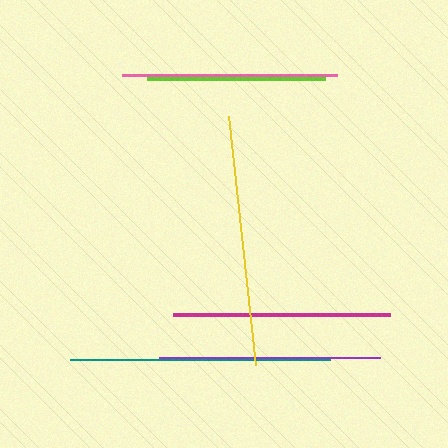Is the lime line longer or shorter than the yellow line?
The yellow line is longer than the lime line.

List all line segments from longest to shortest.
From longest to shortest: teal, yellow, purple, magenta, pink, lime.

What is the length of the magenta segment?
The magenta segment is approximately 217 pixels long.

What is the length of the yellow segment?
The yellow segment is approximately 250 pixels long.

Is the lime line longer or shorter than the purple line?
The purple line is longer than the lime line.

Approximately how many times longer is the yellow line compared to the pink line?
The yellow line is approximately 1.2 times the length of the pink line.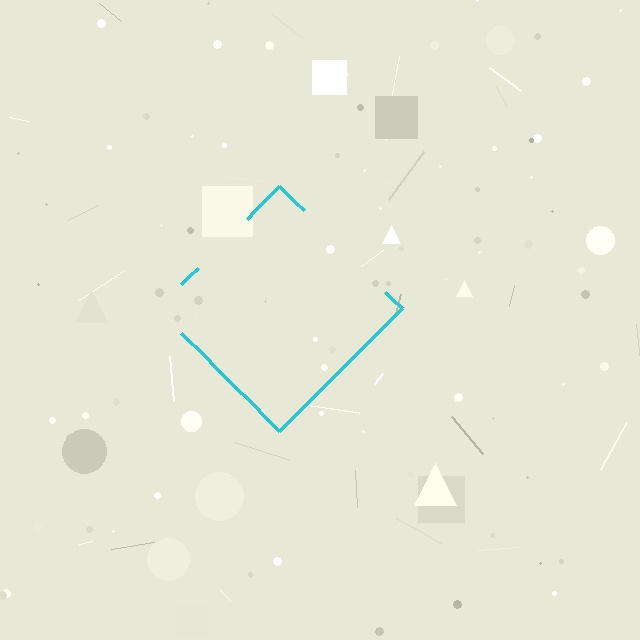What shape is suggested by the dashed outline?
The dashed outline suggests a diamond.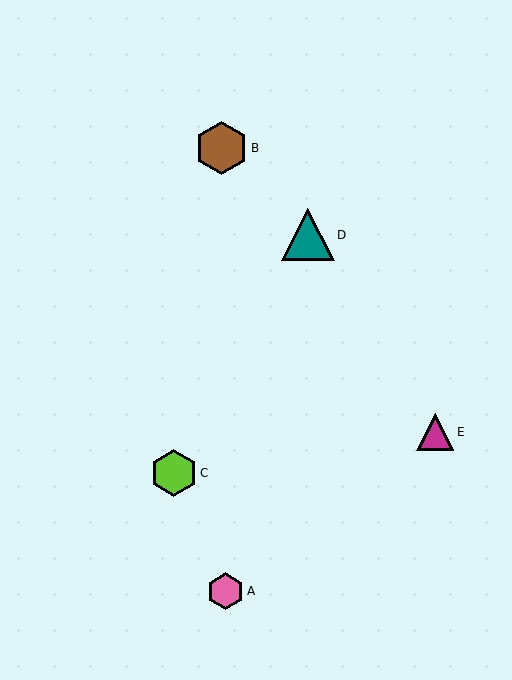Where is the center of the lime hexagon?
The center of the lime hexagon is at (174, 473).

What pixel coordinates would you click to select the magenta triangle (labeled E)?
Click at (435, 432) to select the magenta triangle E.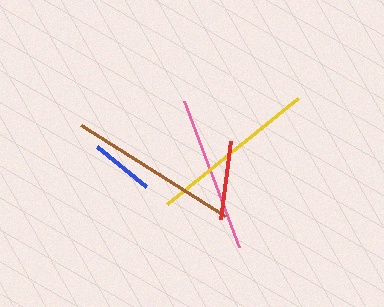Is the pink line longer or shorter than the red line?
The pink line is longer than the red line.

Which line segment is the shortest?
The blue line is the shortest at approximately 63 pixels.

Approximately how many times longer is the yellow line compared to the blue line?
The yellow line is approximately 2.7 times the length of the blue line.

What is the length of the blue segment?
The blue segment is approximately 63 pixels long.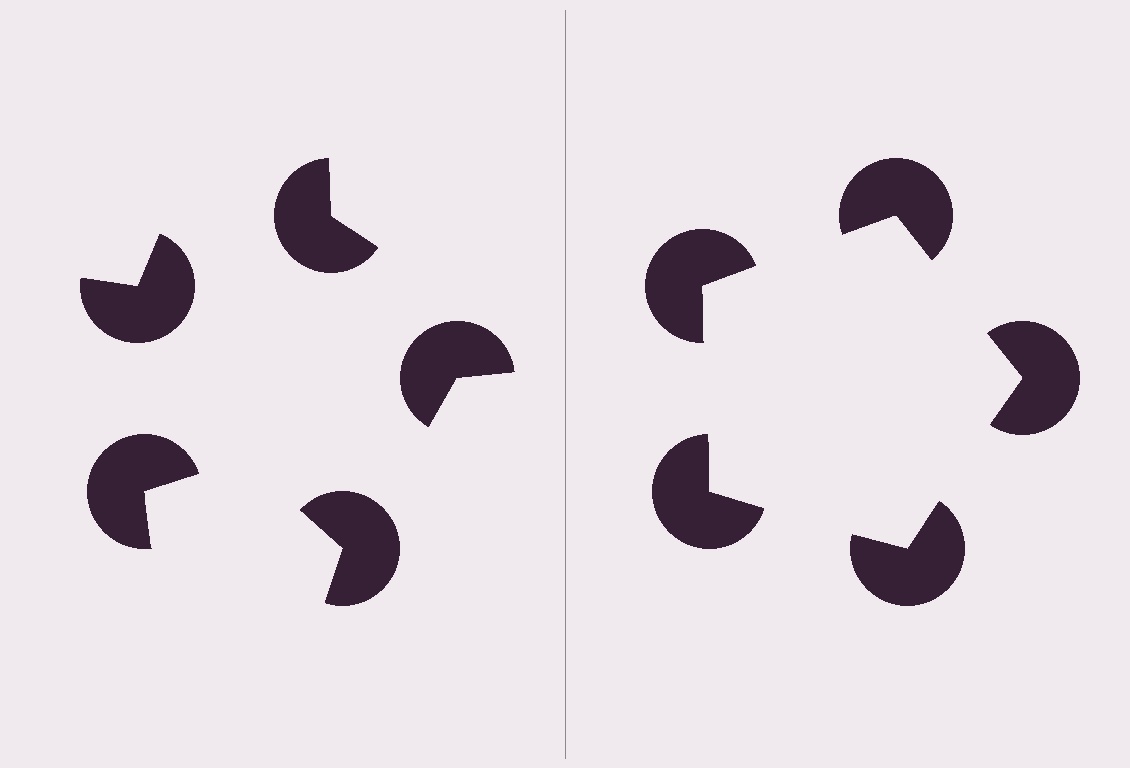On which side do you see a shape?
An illusory pentagon appears on the right side. On the left side the wedge cuts are rotated, so no coherent shape forms.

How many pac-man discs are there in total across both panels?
10 — 5 on each side.